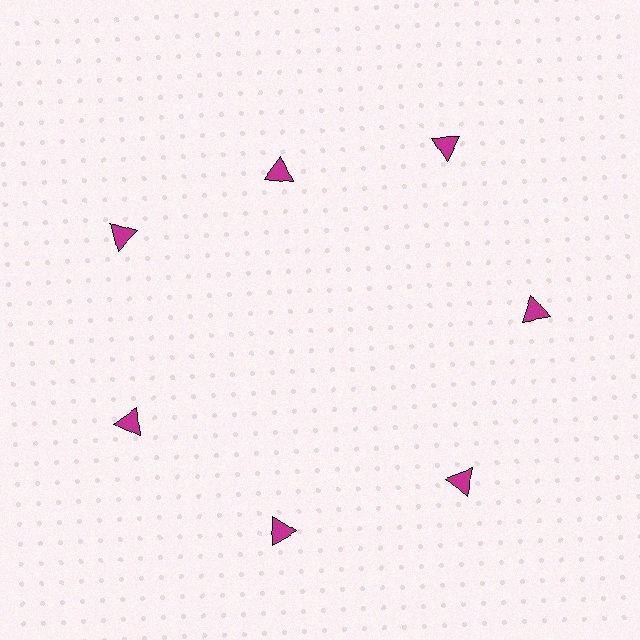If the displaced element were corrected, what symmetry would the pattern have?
It would have 7-fold rotational symmetry — the pattern would map onto itself every 51 degrees.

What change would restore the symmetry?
The symmetry would be restored by moving it outward, back onto the ring so that all 7 triangles sit at equal angles and equal distance from the center.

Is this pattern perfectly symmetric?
No. The 7 magenta triangles are arranged in a ring, but one element near the 12 o'clock position is pulled inward toward the center, breaking the 7-fold rotational symmetry.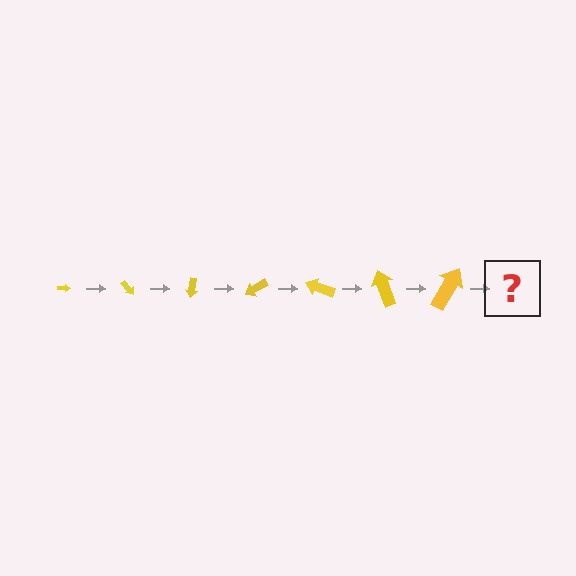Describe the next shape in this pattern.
It should be an arrow, larger than the previous one and rotated 350 degrees from the start.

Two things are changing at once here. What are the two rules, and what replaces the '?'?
The two rules are that the arrow grows larger each step and it rotates 50 degrees each step. The '?' should be an arrow, larger than the previous one and rotated 350 degrees from the start.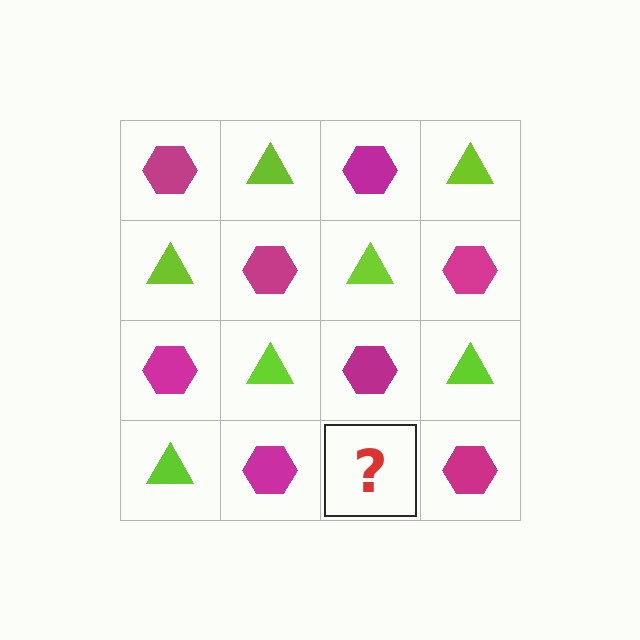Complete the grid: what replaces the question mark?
The question mark should be replaced with a lime triangle.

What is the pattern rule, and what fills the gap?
The rule is that it alternates magenta hexagon and lime triangle in a checkerboard pattern. The gap should be filled with a lime triangle.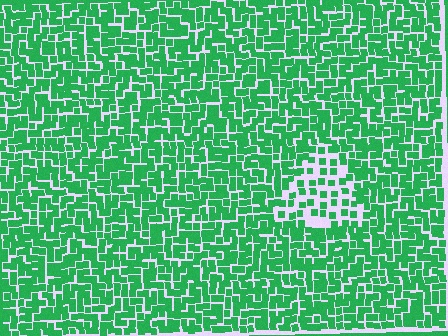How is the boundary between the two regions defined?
The boundary is defined by a change in element density (approximately 2.0x ratio). All elements are the same color, size, and shape.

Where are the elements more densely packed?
The elements are more densely packed outside the triangle boundary.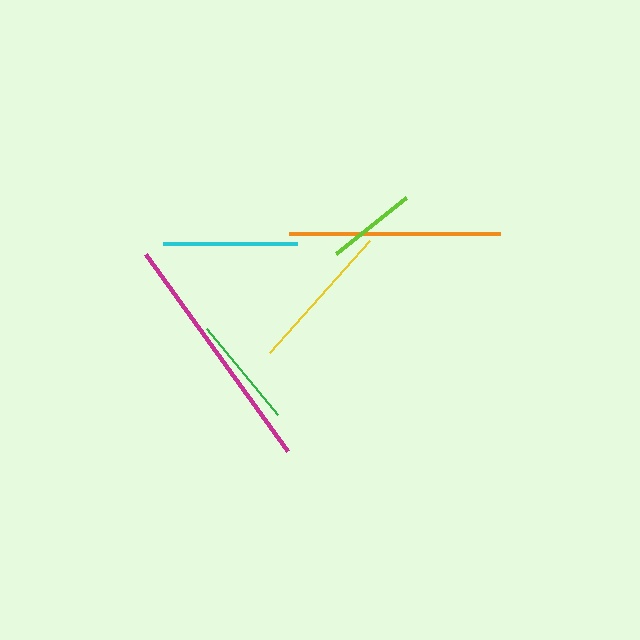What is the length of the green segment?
The green segment is approximately 111 pixels long.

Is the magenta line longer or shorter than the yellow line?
The magenta line is longer than the yellow line.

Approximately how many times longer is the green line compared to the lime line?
The green line is approximately 1.2 times the length of the lime line.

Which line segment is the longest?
The magenta line is the longest at approximately 243 pixels.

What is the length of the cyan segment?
The cyan segment is approximately 134 pixels long.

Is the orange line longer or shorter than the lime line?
The orange line is longer than the lime line.